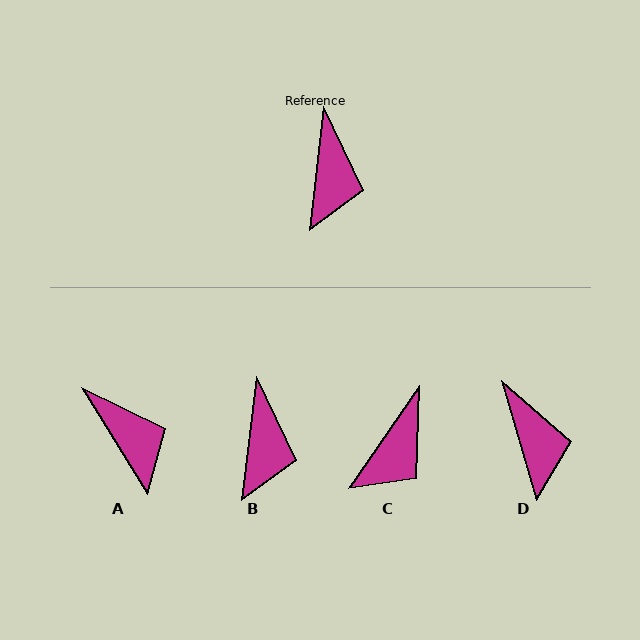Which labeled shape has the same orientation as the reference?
B.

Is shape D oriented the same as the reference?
No, it is off by about 23 degrees.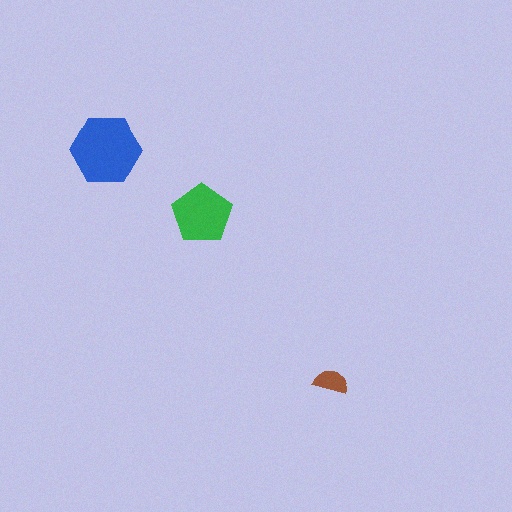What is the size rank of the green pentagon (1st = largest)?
2nd.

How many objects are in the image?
There are 3 objects in the image.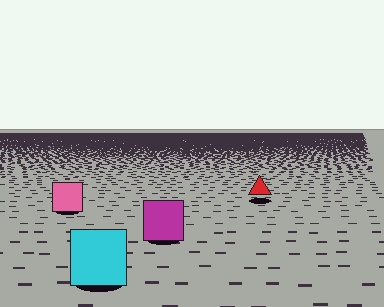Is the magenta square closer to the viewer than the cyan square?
No. The cyan square is closer — you can tell from the texture gradient: the ground texture is coarser near it.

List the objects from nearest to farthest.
From nearest to farthest: the cyan square, the magenta square, the pink square, the red triangle.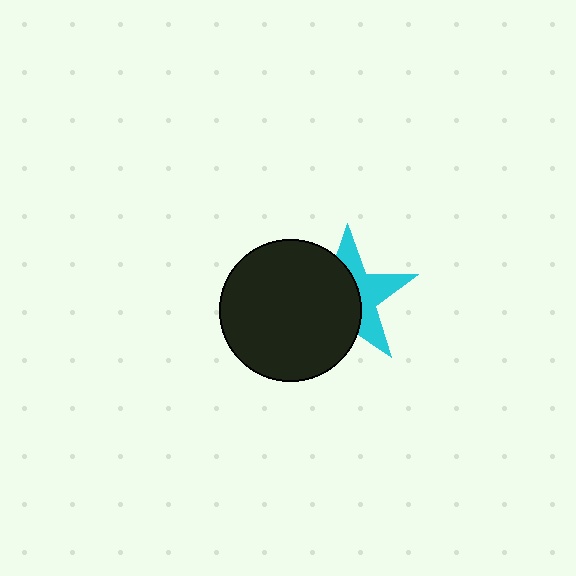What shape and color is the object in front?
The object in front is a black circle.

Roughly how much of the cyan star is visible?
A small part of it is visible (roughly 43%).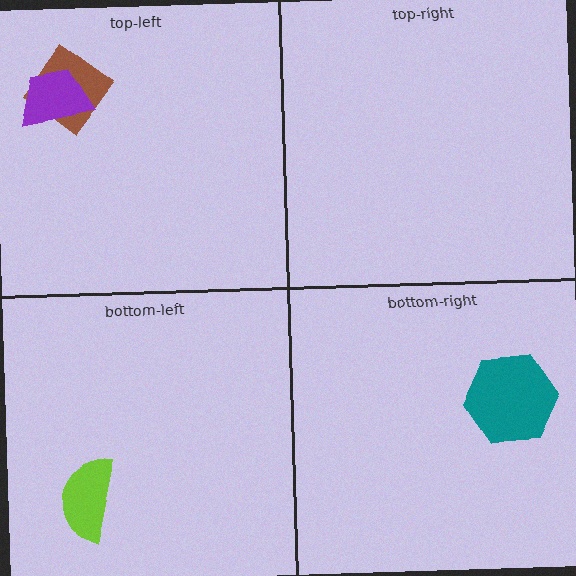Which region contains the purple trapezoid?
The top-left region.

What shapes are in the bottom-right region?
The teal hexagon.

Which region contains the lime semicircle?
The bottom-left region.